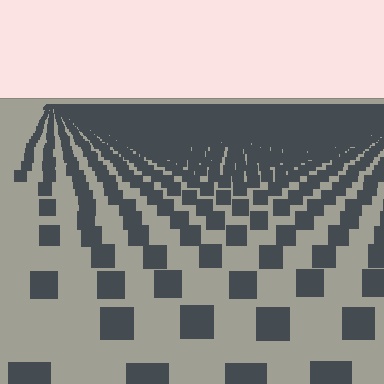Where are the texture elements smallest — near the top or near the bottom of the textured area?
Near the top.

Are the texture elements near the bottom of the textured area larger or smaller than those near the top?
Larger. Near the bottom, elements are closer to the viewer and appear at a bigger on-screen size.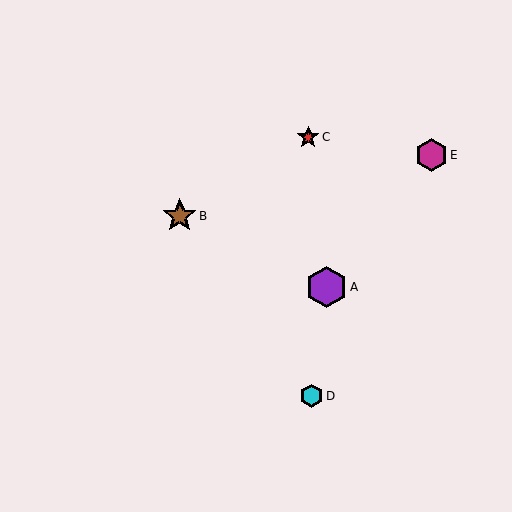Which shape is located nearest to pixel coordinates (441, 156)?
The magenta hexagon (labeled E) at (431, 155) is nearest to that location.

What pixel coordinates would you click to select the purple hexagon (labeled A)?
Click at (326, 287) to select the purple hexagon A.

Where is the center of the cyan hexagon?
The center of the cyan hexagon is at (312, 396).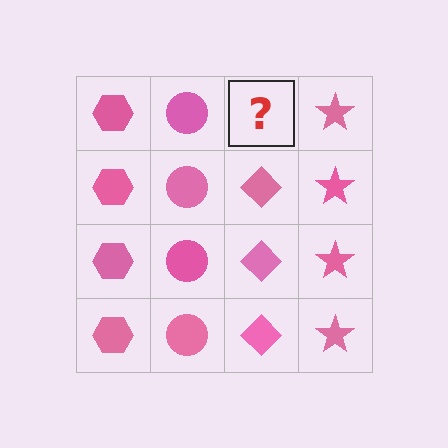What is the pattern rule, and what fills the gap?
The rule is that each column has a consistent shape. The gap should be filled with a pink diamond.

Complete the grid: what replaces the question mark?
The question mark should be replaced with a pink diamond.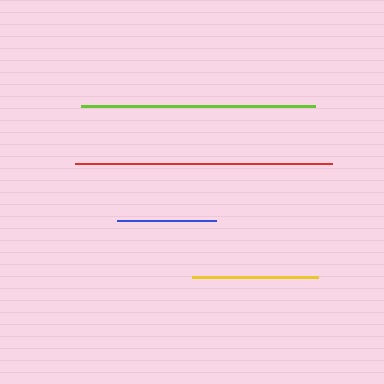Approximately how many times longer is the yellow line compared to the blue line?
The yellow line is approximately 1.3 times the length of the blue line.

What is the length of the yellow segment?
The yellow segment is approximately 127 pixels long.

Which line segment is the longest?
The red line is the longest at approximately 257 pixels.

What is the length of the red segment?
The red segment is approximately 257 pixels long.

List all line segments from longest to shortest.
From longest to shortest: red, lime, yellow, blue.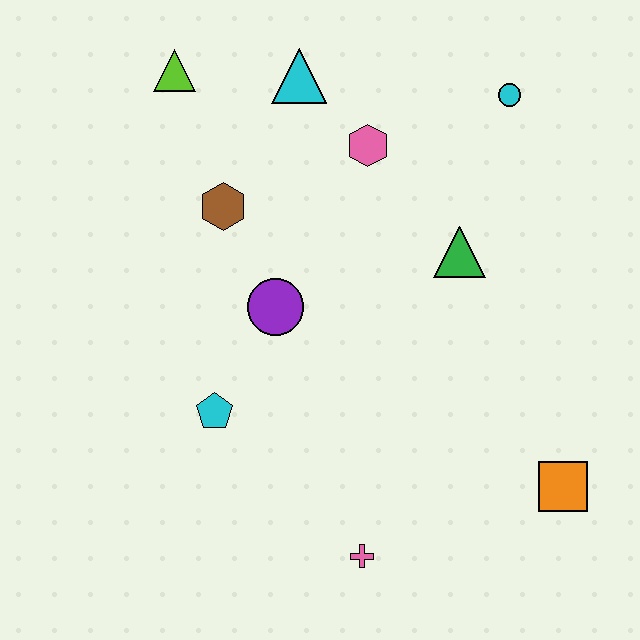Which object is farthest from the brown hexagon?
The orange square is farthest from the brown hexagon.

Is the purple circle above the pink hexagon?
No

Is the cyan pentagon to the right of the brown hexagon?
No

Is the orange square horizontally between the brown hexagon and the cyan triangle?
No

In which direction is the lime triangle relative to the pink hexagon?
The lime triangle is to the left of the pink hexagon.